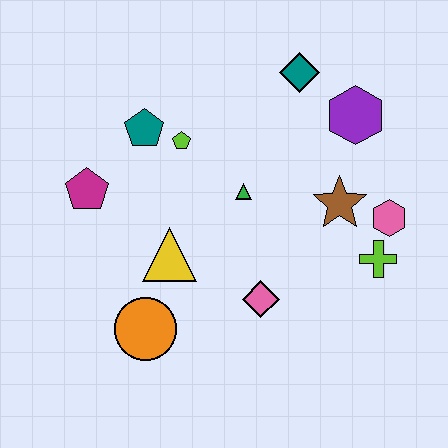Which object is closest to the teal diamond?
The purple hexagon is closest to the teal diamond.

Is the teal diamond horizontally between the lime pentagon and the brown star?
Yes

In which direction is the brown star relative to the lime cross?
The brown star is above the lime cross.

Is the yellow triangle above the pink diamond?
Yes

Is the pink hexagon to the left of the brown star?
No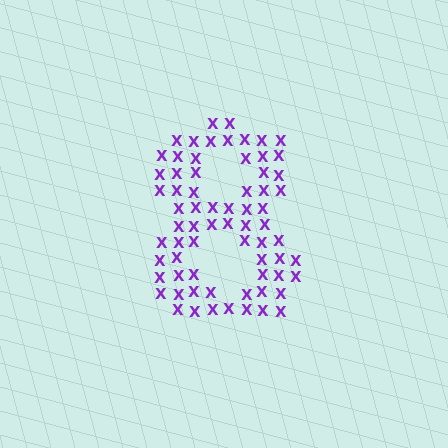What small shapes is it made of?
It is made of small letter X's.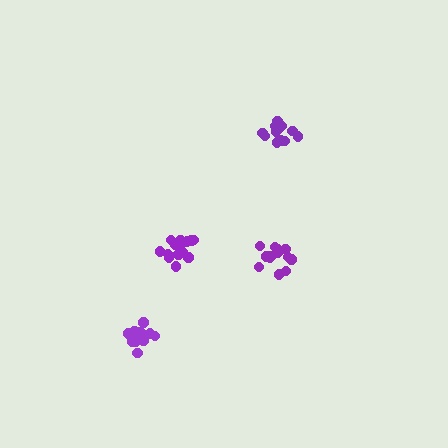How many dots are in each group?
Group 1: 16 dots, Group 2: 16 dots, Group 3: 12 dots, Group 4: 15 dots (59 total).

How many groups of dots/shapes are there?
There are 4 groups.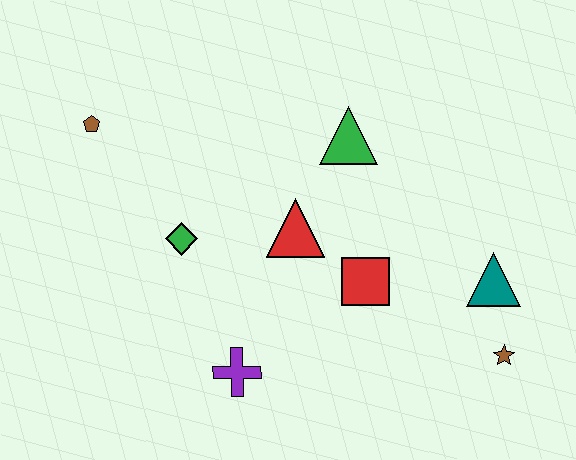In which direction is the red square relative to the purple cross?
The red square is to the right of the purple cross.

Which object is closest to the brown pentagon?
The green diamond is closest to the brown pentagon.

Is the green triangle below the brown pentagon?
Yes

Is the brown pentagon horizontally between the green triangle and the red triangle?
No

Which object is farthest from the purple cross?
The brown pentagon is farthest from the purple cross.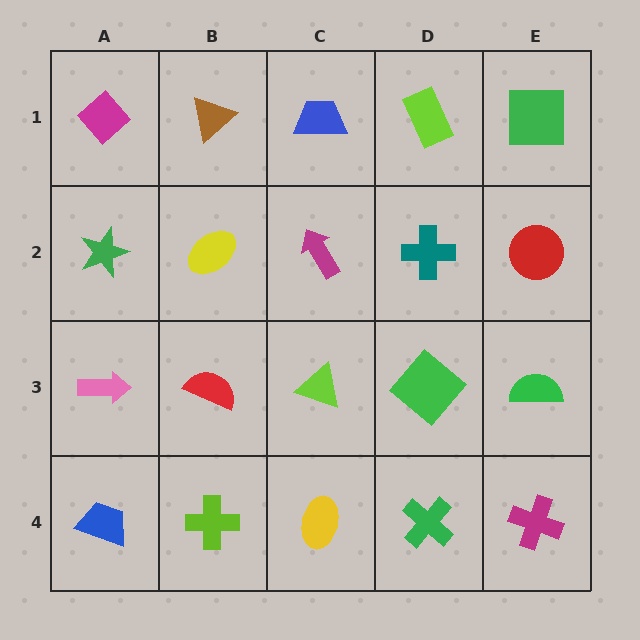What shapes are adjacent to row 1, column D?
A teal cross (row 2, column D), a blue trapezoid (row 1, column C), a green square (row 1, column E).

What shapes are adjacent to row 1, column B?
A yellow ellipse (row 2, column B), a magenta diamond (row 1, column A), a blue trapezoid (row 1, column C).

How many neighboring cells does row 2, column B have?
4.